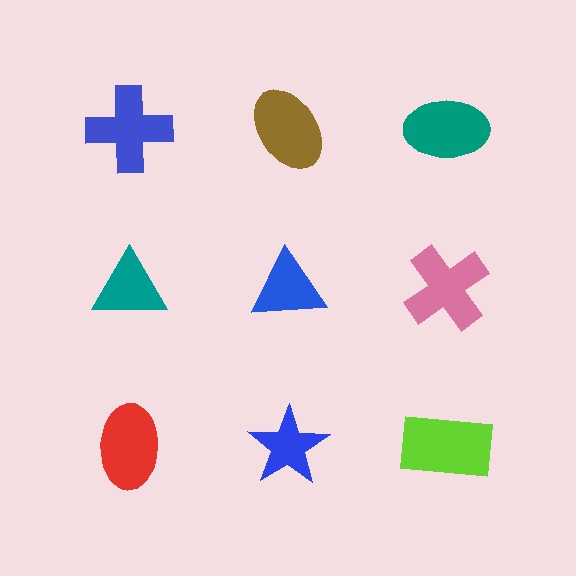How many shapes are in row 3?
3 shapes.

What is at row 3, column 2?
A blue star.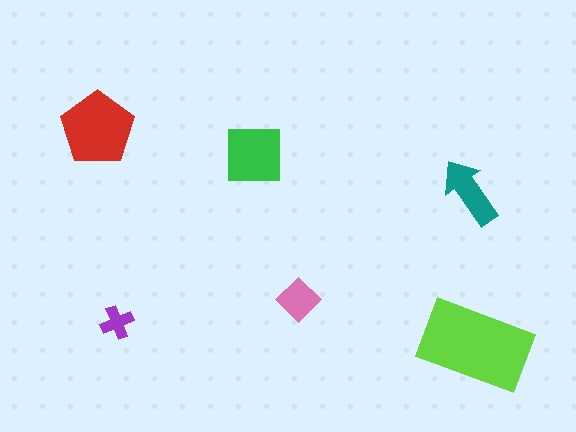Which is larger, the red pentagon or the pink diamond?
The red pentagon.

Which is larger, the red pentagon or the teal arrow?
The red pentagon.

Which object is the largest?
The lime rectangle.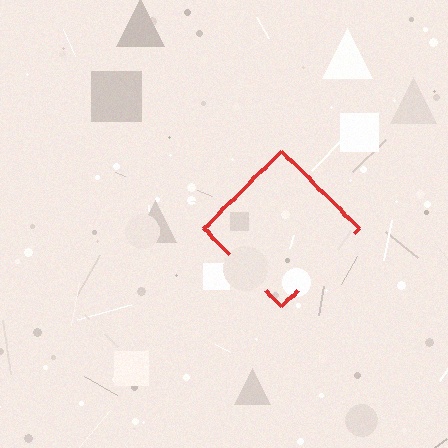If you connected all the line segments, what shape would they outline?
They would outline a diamond.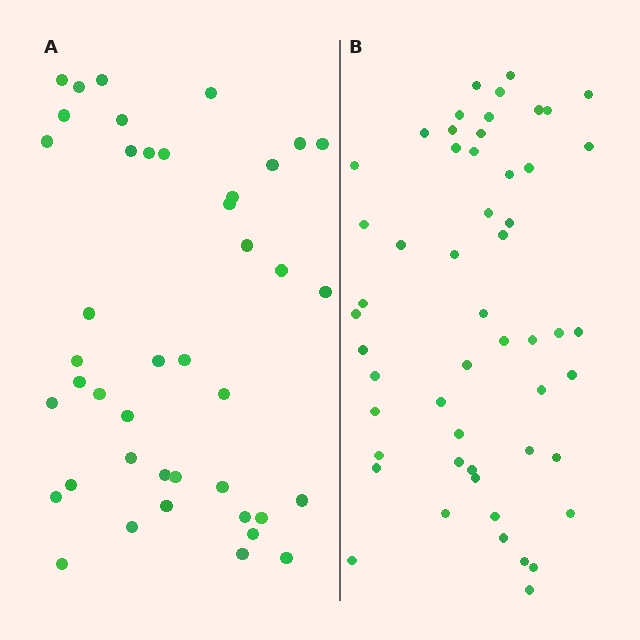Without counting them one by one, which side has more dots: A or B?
Region B (the right region) has more dots.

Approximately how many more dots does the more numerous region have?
Region B has roughly 12 or so more dots than region A.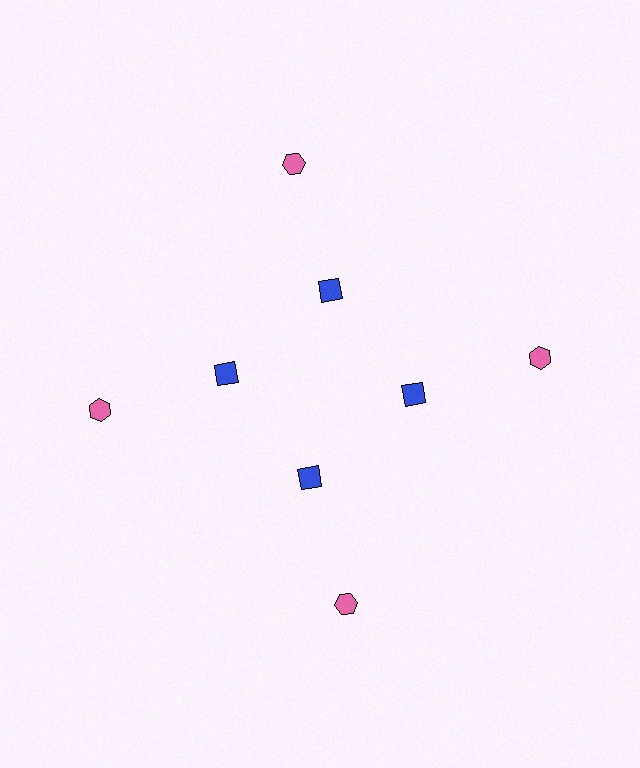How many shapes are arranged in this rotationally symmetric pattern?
There are 8 shapes, arranged in 4 groups of 2.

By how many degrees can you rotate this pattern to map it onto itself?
The pattern maps onto itself every 90 degrees of rotation.